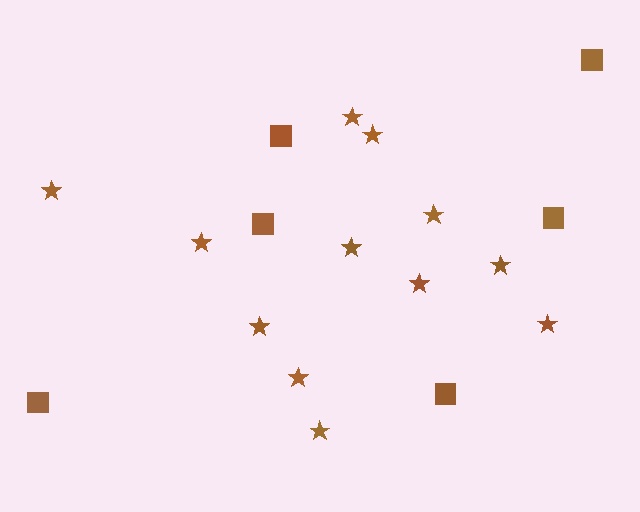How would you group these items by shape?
There are 2 groups: one group of stars (12) and one group of squares (6).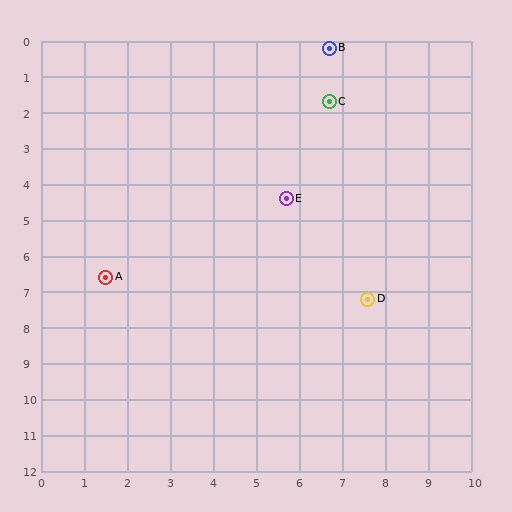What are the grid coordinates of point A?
Point A is at approximately (1.5, 6.6).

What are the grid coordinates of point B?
Point B is at approximately (6.7, 0.2).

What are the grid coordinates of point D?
Point D is at approximately (7.6, 7.2).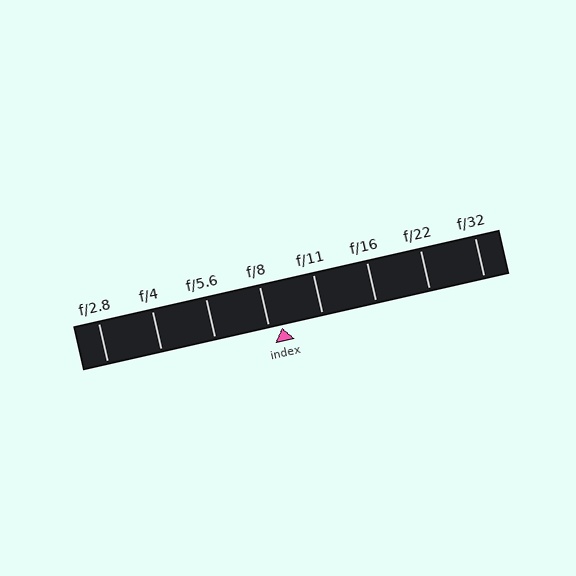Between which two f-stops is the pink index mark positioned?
The index mark is between f/8 and f/11.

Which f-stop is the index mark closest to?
The index mark is closest to f/8.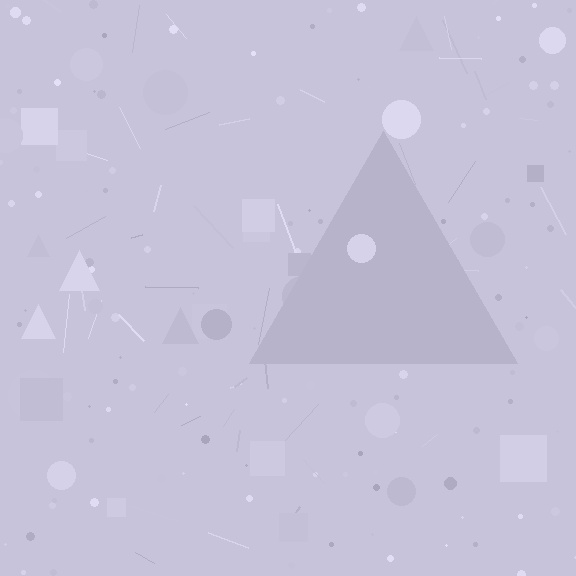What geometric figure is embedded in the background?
A triangle is embedded in the background.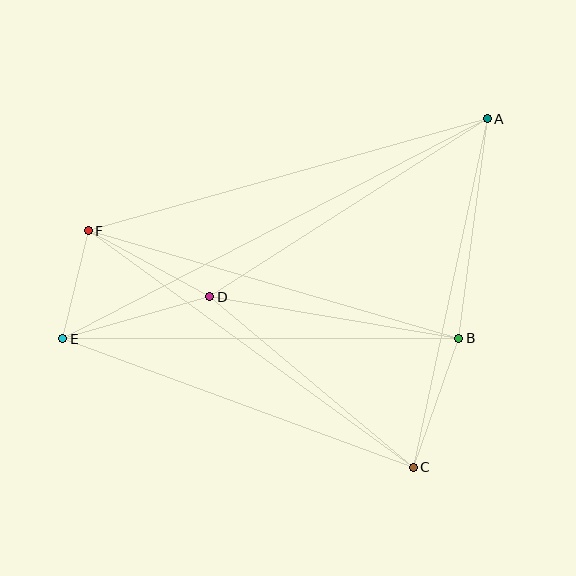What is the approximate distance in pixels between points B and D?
The distance between B and D is approximately 252 pixels.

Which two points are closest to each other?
Points E and F are closest to each other.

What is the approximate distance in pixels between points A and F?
The distance between A and F is approximately 415 pixels.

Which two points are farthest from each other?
Points A and E are farthest from each other.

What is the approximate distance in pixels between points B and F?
The distance between B and F is approximately 386 pixels.